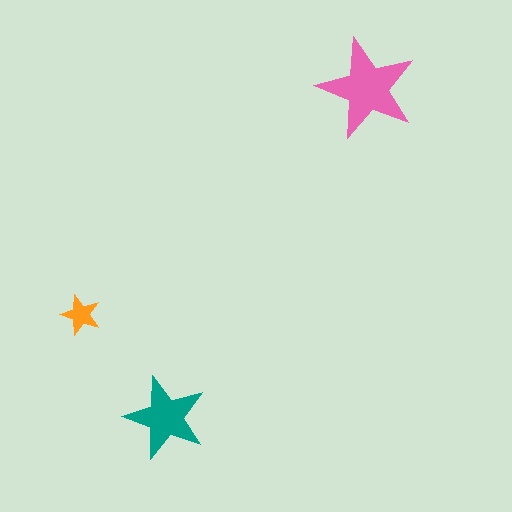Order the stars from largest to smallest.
the pink one, the teal one, the orange one.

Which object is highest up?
The pink star is topmost.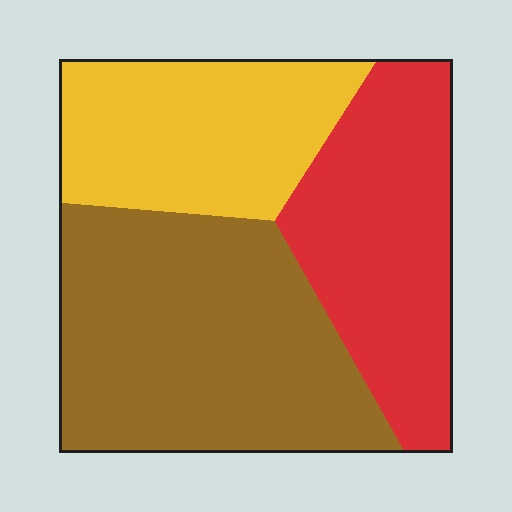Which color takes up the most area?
Brown, at roughly 45%.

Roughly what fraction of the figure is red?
Red covers 30% of the figure.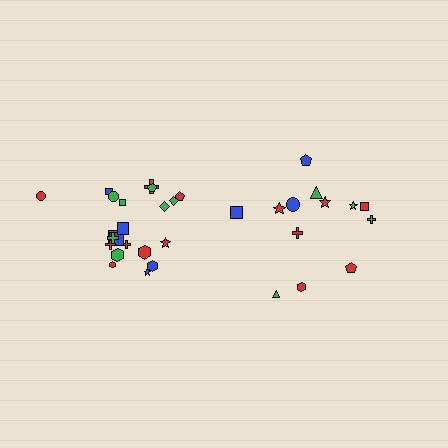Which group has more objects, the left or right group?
The left group.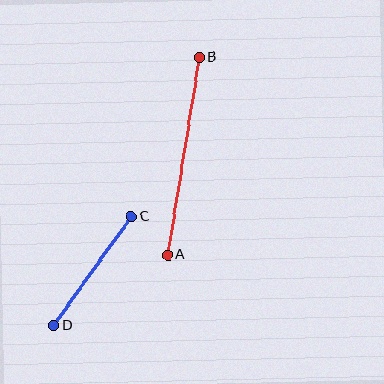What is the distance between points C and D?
The distance is approximately 134 pixels.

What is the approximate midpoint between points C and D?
The midpoint is at approximately (92, 271) pixels.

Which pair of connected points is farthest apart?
Points A and B are farthest apart.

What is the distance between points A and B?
The distance is approximately 201 pixels.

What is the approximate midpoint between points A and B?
The midpoint is at approximately (183, 156) pixels.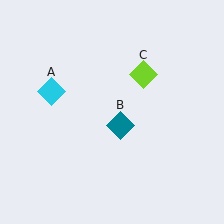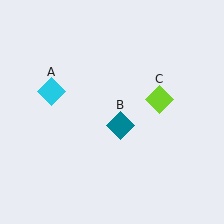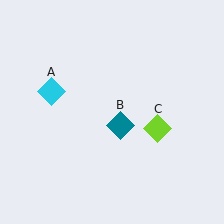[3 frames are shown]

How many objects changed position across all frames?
1 object changed position: lime diamond (object C).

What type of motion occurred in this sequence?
The lime diamond (object C) rotated clockwise around the center of the scene.